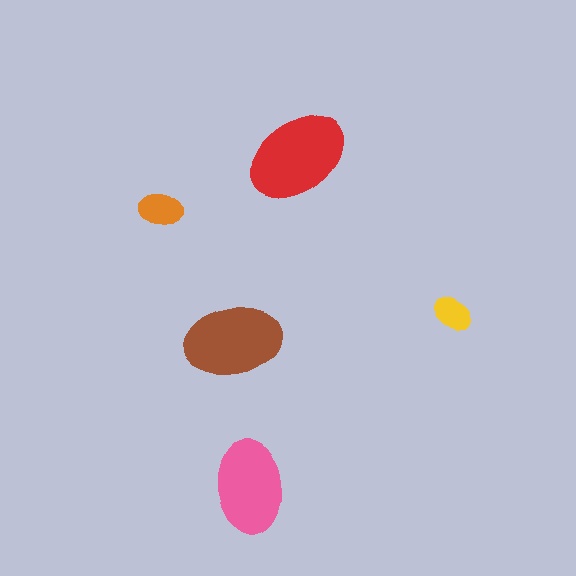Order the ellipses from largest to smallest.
the red one, the brown one, the pink one, the orange one, the yellow one.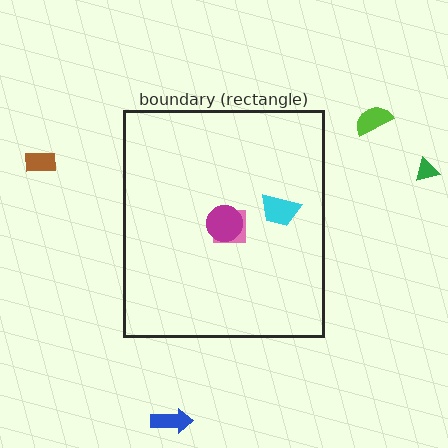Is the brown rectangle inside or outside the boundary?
Outside.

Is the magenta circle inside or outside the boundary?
Inside.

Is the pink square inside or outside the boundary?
Inside.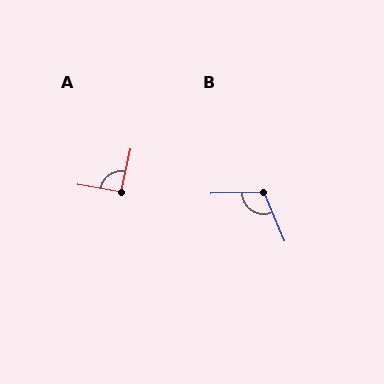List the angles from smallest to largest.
A (93°), B (111°).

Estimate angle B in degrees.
Approximately 111 degrees.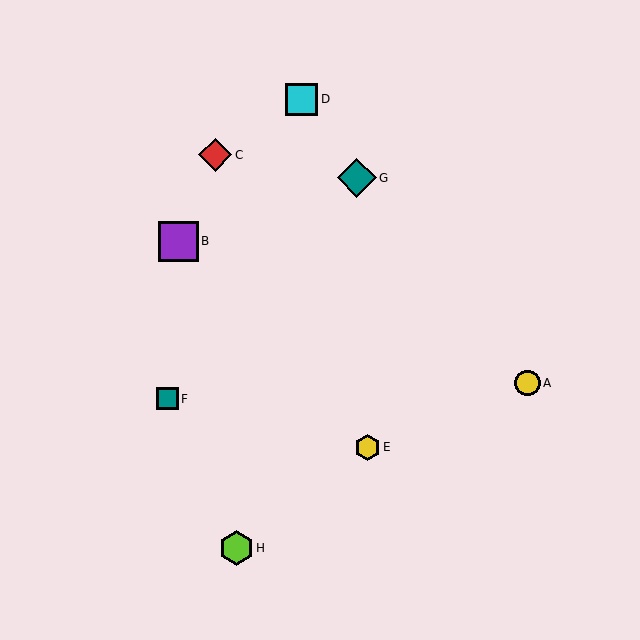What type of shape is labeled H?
Shape H is a lime hexagon.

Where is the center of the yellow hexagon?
The center of the yellow hexagon is at (367, 447).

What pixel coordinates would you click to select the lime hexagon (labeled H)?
Click at (236, 548) to select the lime hexagon H.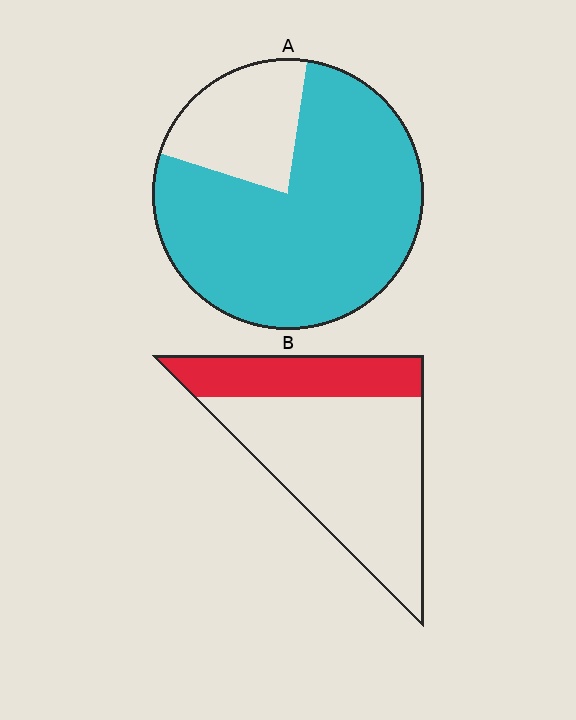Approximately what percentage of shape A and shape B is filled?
A is approximately 80% and B is approximately 30%.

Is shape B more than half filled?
No.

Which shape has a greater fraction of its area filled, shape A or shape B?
Shape A.